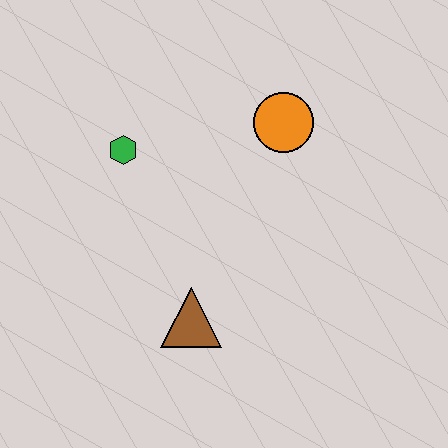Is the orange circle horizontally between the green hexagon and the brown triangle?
No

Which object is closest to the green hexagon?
The orange circle is closest to the green hexagon.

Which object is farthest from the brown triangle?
The orange circle is farthest from the brown triangle.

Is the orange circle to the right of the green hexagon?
Yes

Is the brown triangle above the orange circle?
No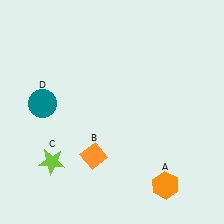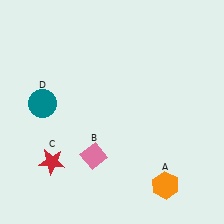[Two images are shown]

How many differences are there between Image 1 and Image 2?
There are 2 differences between the two images.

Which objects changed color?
B changed from orange to pink. C changed from lime to red.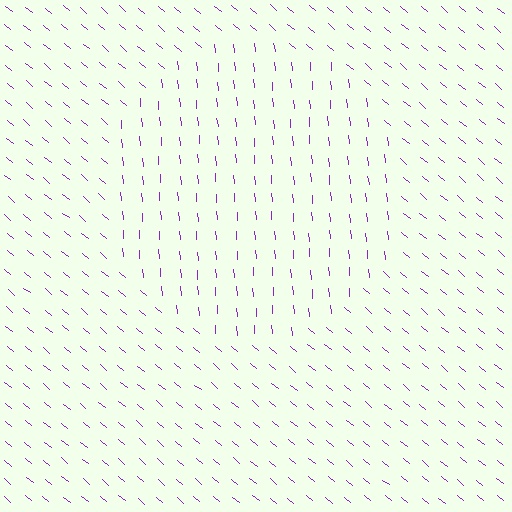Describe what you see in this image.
The image is filled with small purple line segments. A circle region in the image has lines oriented differently from the surrounding lines, creating a visible texture boundary.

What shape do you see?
I see a circle.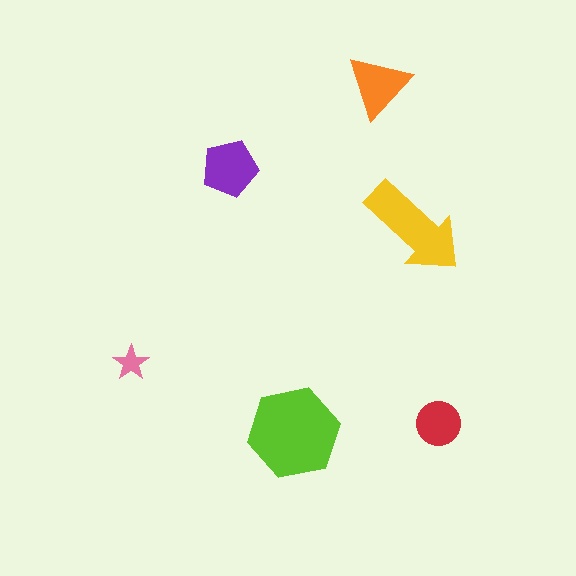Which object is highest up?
The orange triangle is topmost.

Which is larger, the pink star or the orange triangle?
The orange triangle.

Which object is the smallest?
The pink star.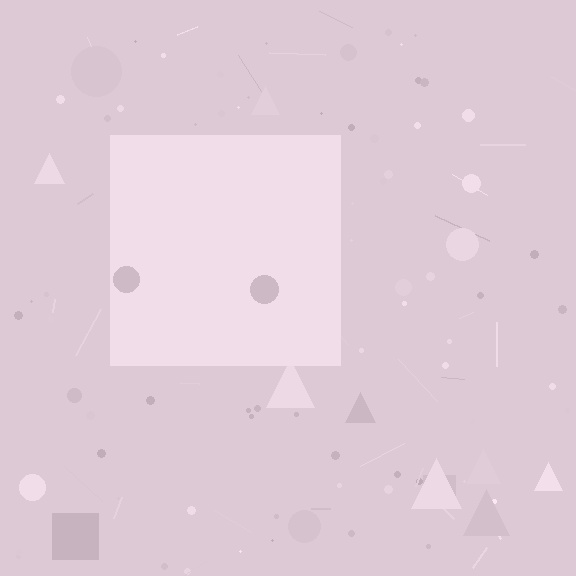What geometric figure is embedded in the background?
A square is embedded in the background.